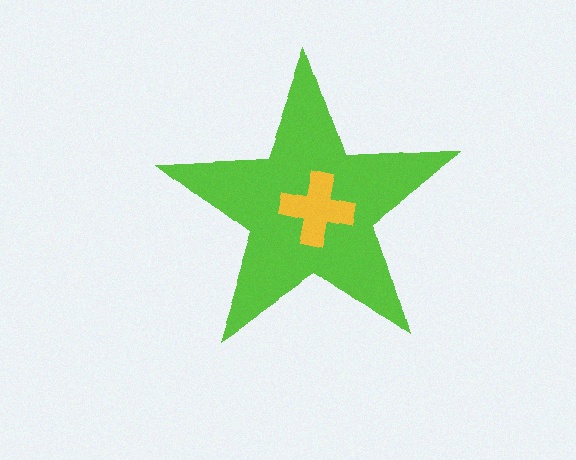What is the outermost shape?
The lime star.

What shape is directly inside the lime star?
The yellow cross.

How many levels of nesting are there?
2.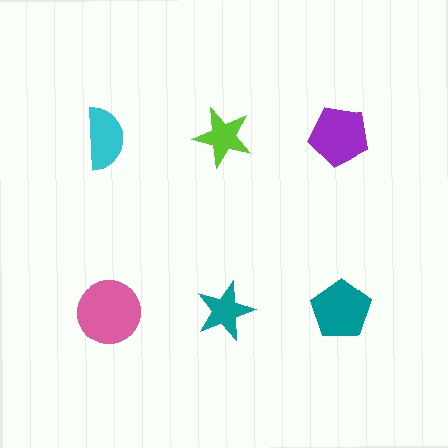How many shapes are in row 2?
3 shapes.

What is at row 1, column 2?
A lime star.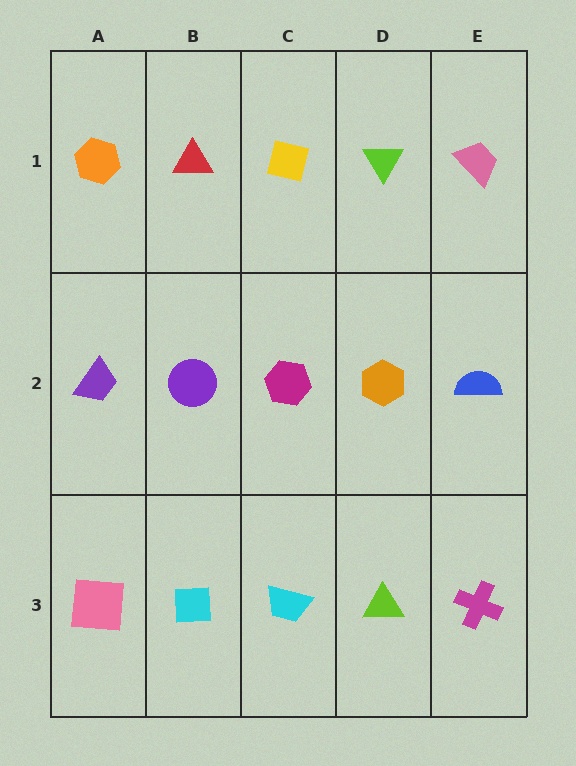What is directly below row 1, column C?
A magenta hexagon.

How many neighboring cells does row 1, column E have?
2.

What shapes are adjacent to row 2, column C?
A yellow square (row 1, column C), a cyan trapezoid (row 3, column C), a purple circle (row 2, column B), an orange hexagon (row 2, column D).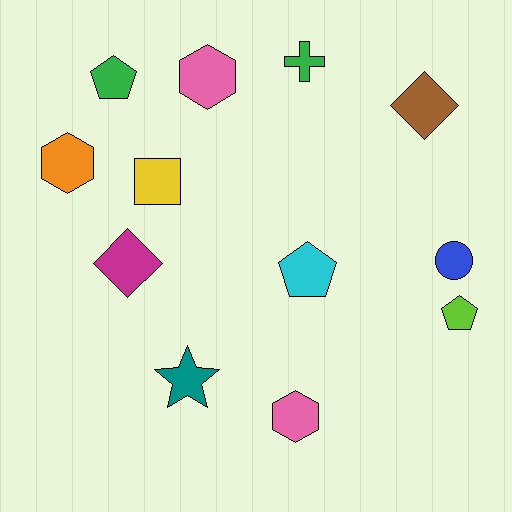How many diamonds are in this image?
There are 2 diamonds.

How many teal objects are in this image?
There is 1 teal object.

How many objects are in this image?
There are 12 objects.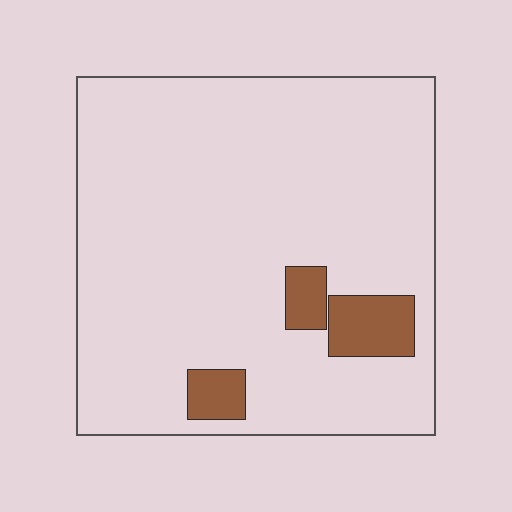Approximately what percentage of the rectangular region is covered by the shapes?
Approximately 10%.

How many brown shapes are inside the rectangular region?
3.